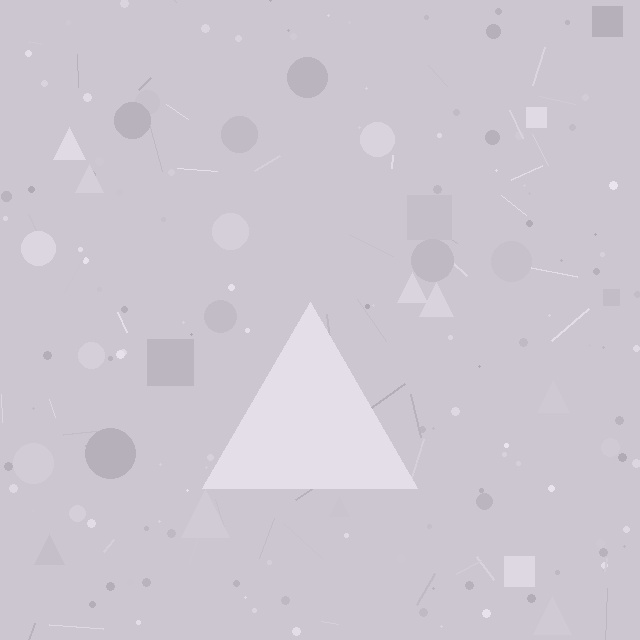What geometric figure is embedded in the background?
A triangle is embedded in the background.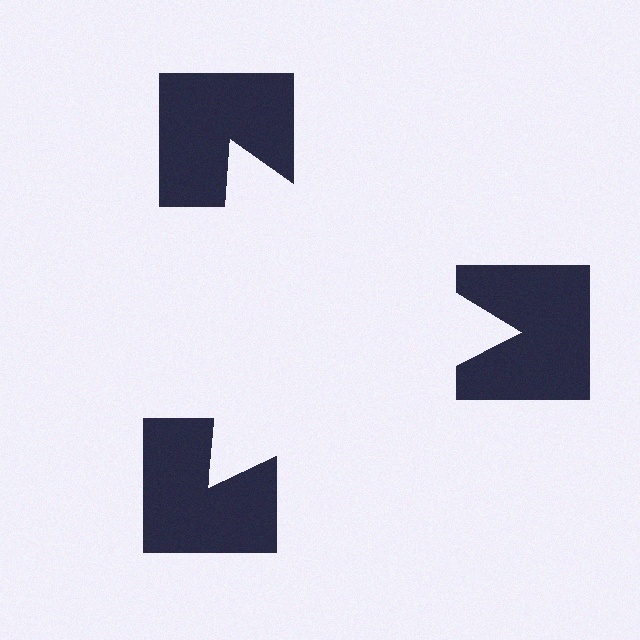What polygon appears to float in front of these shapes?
An illusory triangle — its edges are inferred from the aligned wedge cuts in the notched squares, not physically drawn.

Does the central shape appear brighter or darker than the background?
It typically appears slightly brighter than the background, even though no actual brightness change is drawn.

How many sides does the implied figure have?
3 sides.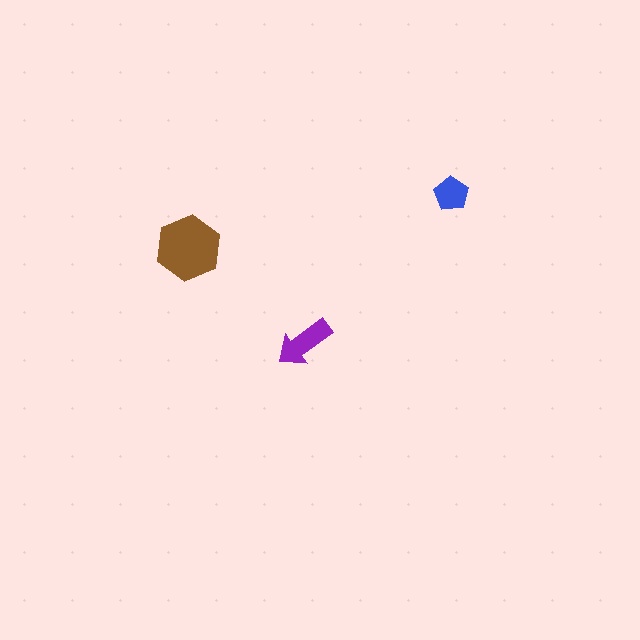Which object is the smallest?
The blue pentagon.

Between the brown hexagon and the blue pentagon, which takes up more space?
The brown hexagon.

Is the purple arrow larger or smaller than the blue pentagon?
Larger.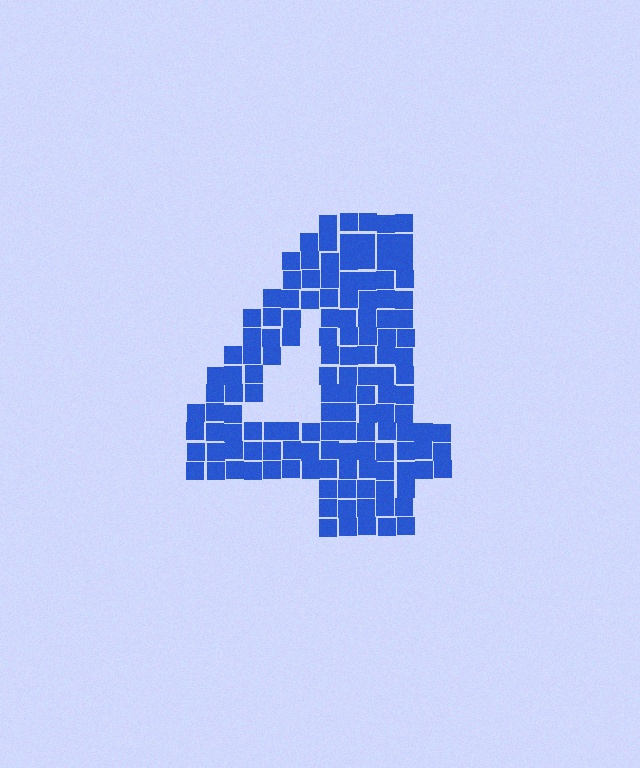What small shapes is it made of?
It is made of small squares.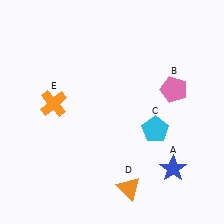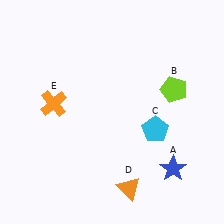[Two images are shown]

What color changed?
The pentagon (B) changed from pink in Image 1 to lime in Image 2.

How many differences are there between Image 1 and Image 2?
There is 1 difference between the two images.